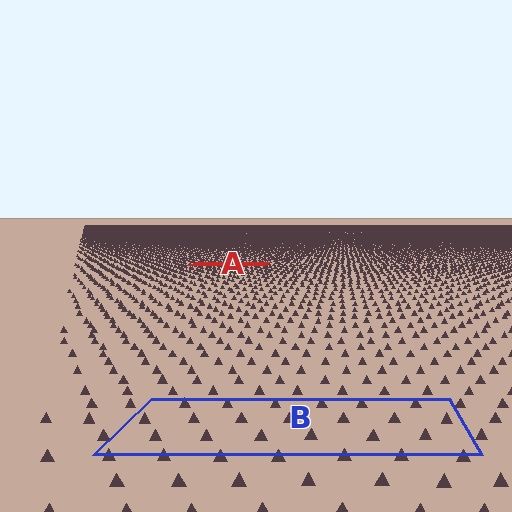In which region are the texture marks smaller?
The texture marks are smaller in region A, because it is farther away.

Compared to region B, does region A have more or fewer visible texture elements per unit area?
Region A has more texture elements per unit area — they are packed more densely because it is farther away.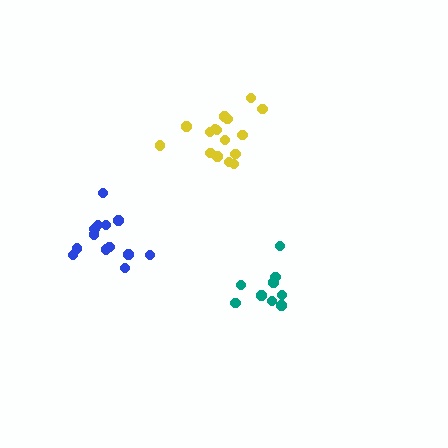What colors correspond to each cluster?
The clusters are colored: yellow, teal, blue.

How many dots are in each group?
Group 1: 16 dots, Group 2: 10 dots, Group 3: 13 dots (39 total).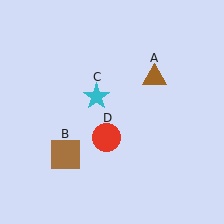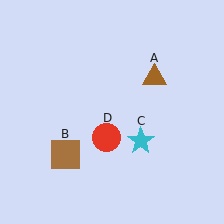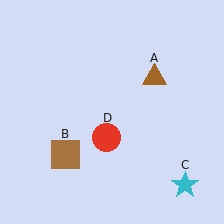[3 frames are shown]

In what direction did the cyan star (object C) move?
The cyan star (object C) moved down and to the right.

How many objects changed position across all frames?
1 object changed position: cyan star (object C).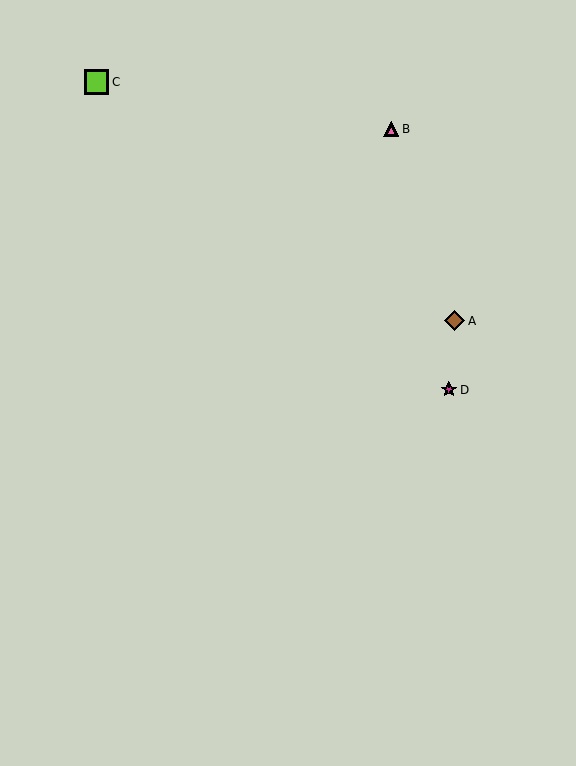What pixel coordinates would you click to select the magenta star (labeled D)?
Click at (449, 390) to select the magenta star D.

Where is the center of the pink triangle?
The center of the pink triangle is at (391, 129).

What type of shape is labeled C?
Shape C is a lime square.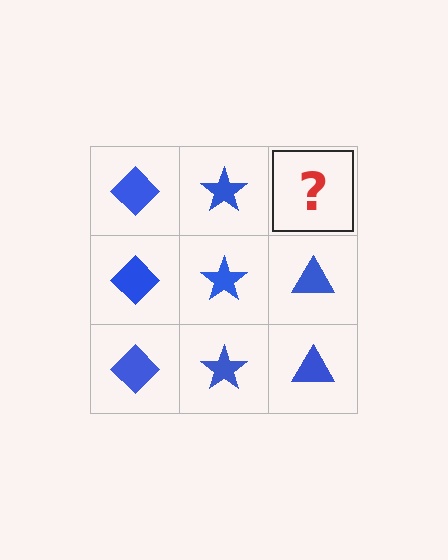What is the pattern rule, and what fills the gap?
The rule is that each column has a consistent shape. The gap should be filled with a blue triangle.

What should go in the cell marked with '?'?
The missing cell should contain a blue triangle.